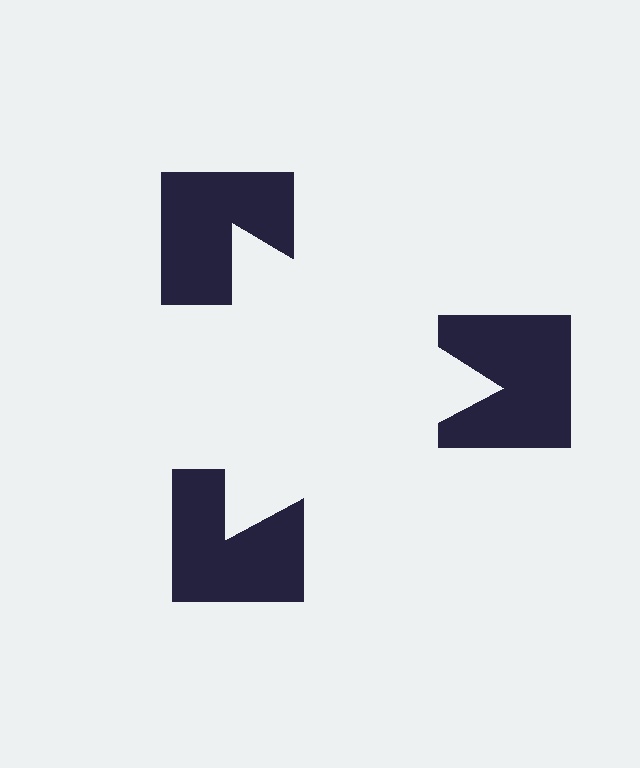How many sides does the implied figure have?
3 sides.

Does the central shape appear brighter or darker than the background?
It typically appears slightly brighter than the background, even though no actual brightness change is drawn.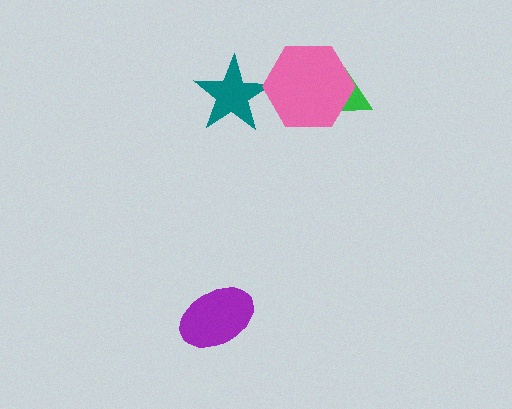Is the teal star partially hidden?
Yes, it is partially covered by another shape.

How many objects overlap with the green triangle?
1 object overlaps with the green triangle.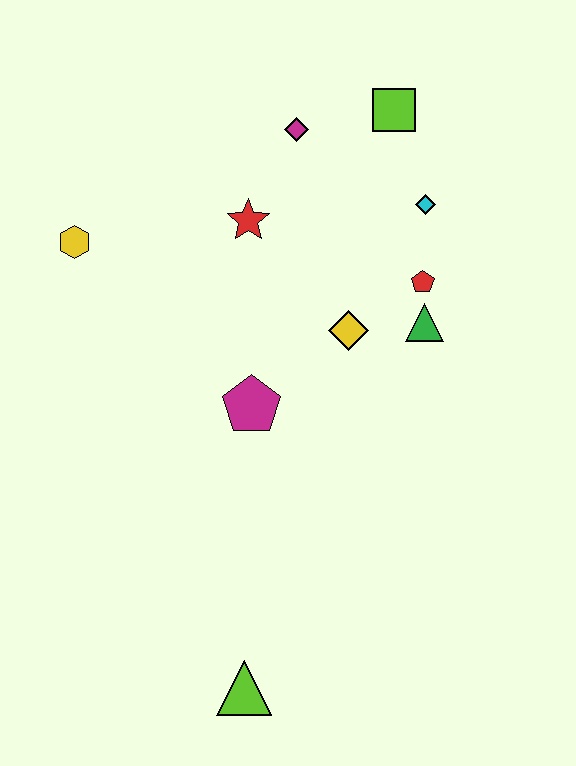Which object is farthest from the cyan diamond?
The lime triangle is farthest from the cyan diamond.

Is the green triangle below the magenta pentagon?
No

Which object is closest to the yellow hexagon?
The red star is closest to the yellow hexagon.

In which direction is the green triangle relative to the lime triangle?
The green triangle is above the lime triangle.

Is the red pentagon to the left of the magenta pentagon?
No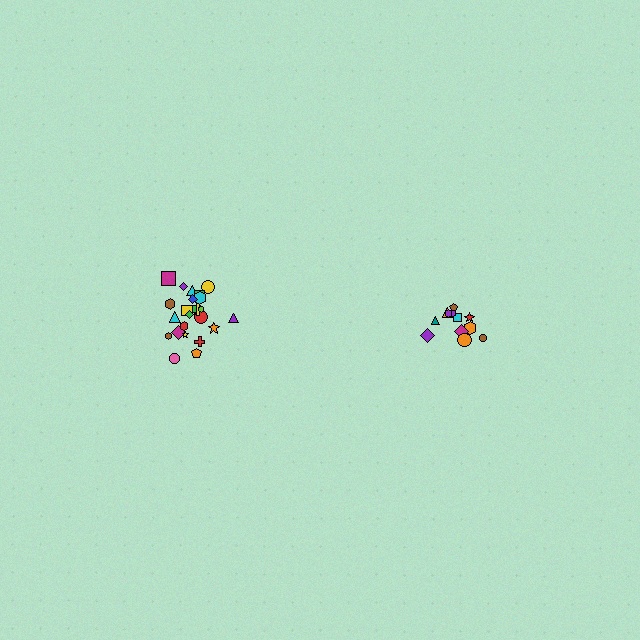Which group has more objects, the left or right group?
The left group.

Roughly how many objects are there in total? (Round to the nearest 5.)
Roughly 35 objects in total.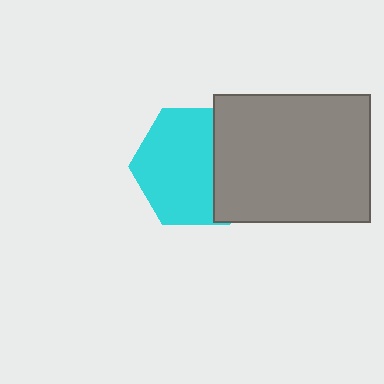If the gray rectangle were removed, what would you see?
You would see the complete cyan hexagon.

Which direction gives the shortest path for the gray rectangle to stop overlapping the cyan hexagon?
Moving right gives the shortest separation.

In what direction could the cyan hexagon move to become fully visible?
The cyan hexagon could move left. That would shift it out from behind the gray rectangle entirely.